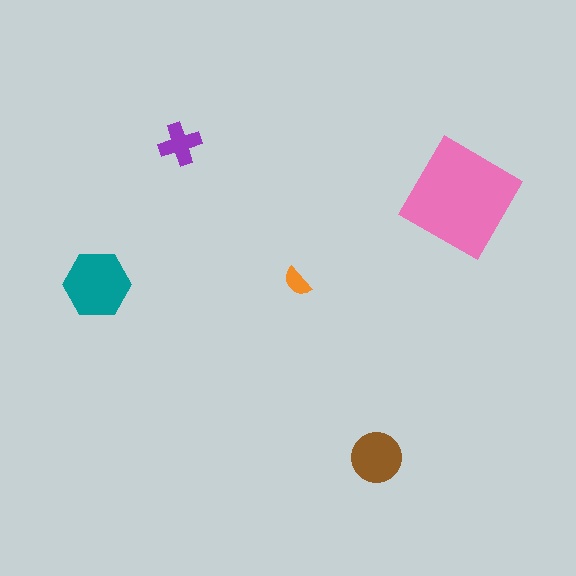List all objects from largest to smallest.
The pink diamond, the teal hexagon, the brown circle, the purple cross, the orange semicircle.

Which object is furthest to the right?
The pink diamond is rightmost.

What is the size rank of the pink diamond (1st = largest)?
1st.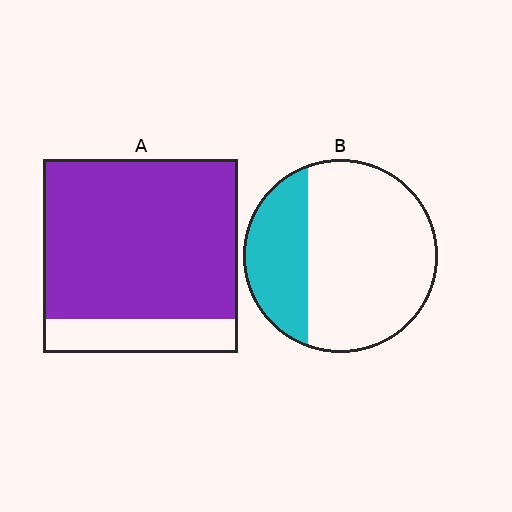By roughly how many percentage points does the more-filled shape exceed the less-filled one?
By roughly 55 percentage points (A over B).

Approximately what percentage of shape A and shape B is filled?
A is approximately 80% and B is approximately 30%.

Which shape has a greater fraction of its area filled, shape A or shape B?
Shape A.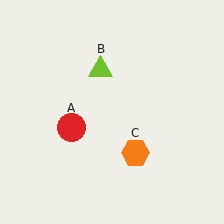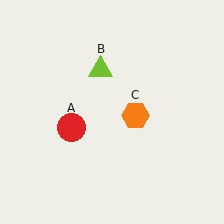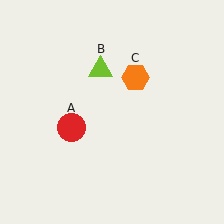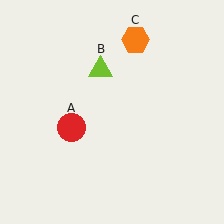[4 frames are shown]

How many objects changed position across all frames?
1 object changed position: orange hexagon (object C).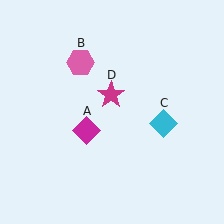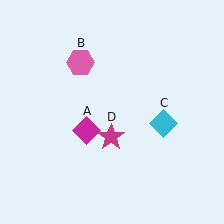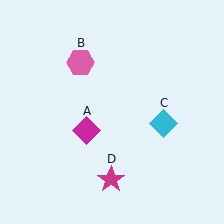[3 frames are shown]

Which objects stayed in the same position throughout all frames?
Magenta diamond (object A) and pink hexagon (object B) and cyan diamond (object C) remained stationary.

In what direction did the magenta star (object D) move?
The magenta star (object D) moved down.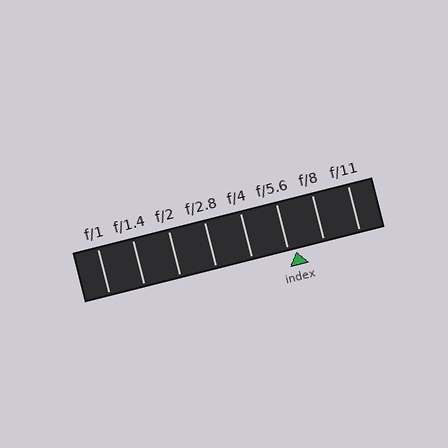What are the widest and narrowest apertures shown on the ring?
The widest aperture shown is f/1 and the narrowest is f/11.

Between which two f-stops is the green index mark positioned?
The index mark is between f/5.6 and f/8.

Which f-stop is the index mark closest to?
The index mark is closest to f/5.6.